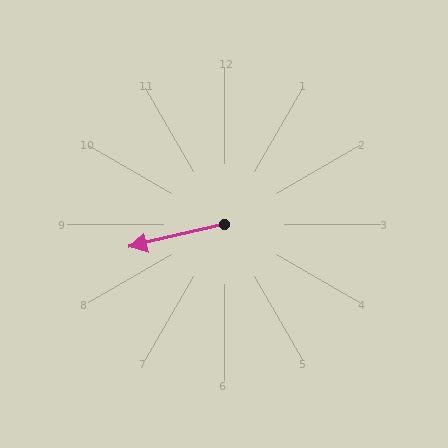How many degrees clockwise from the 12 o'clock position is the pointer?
Approximately 257 degrees.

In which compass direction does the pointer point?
West.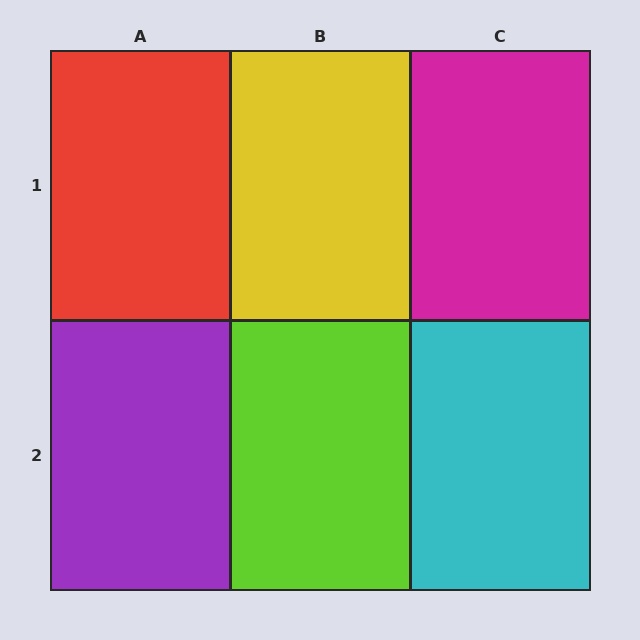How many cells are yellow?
1 cell is yellow.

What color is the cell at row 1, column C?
Magenta.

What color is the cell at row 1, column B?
Yellow.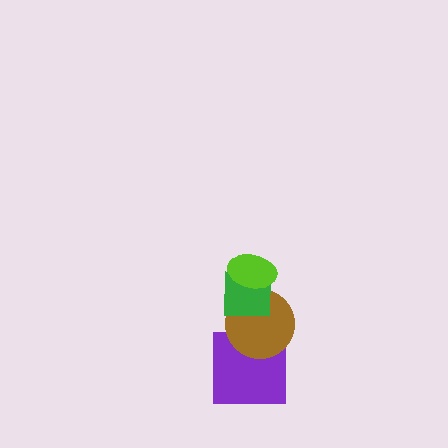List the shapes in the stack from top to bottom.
From top to bottom: the lime ellipse, the green square, the brown circle, the purple square.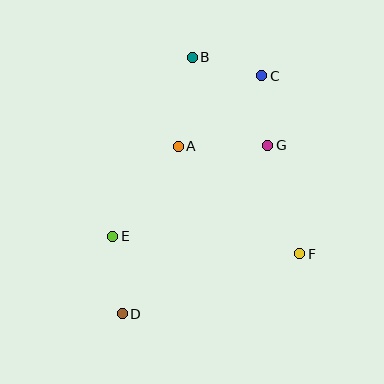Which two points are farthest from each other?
Points C and D are farthest from each other.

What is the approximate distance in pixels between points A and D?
The distance between A and D is approximately 176 pixels.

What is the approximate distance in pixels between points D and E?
The distance between D and E is approximately 78 pixels.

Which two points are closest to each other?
Points C and G are closest to each other.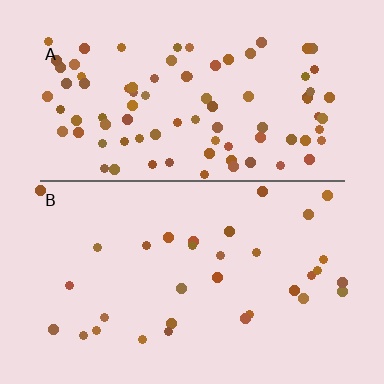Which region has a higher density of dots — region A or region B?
A (the top).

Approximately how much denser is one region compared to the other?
Approximately 2.7× — region A over region B.